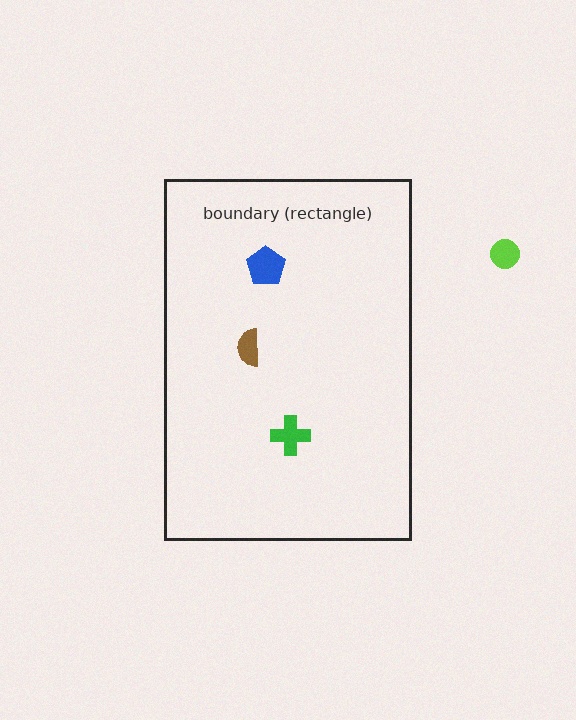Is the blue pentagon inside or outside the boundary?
Inside.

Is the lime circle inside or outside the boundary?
Outside.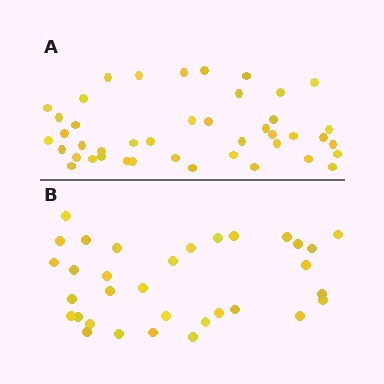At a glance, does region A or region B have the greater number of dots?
Region A (the top region) has more dots.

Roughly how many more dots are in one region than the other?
Region A has roughly 10 or so more dots than region B.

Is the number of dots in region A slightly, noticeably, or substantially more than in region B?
Region A has noticeably more, but not dramatically so. The ratio is roughly 1.3 to 1.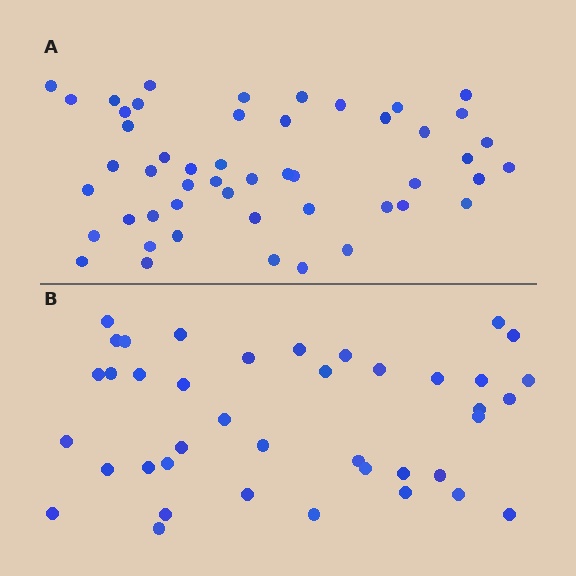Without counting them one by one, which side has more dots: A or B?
Region A (the top region) has more dots.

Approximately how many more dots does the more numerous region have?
Region A has roughly 10 or so more dots than region B.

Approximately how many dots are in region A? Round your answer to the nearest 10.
About 50 dots.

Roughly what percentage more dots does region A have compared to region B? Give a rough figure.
About 25% more.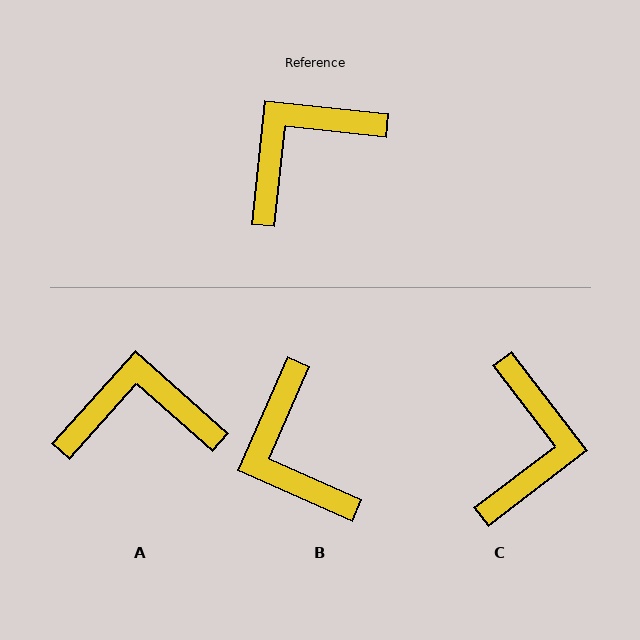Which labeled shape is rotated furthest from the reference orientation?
C, about 136 degrees away.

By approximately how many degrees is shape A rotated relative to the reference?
Approximately 36 degrees clockwise.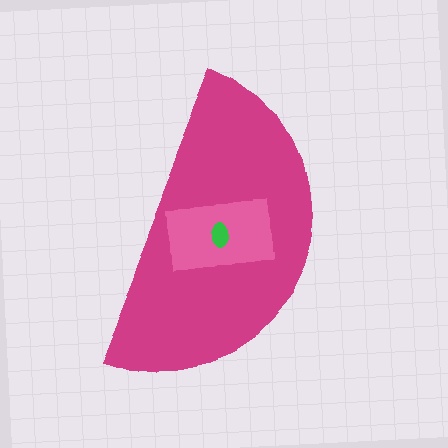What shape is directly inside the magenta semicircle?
The pink rectangle.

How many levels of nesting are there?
3.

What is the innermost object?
The green ellipse.